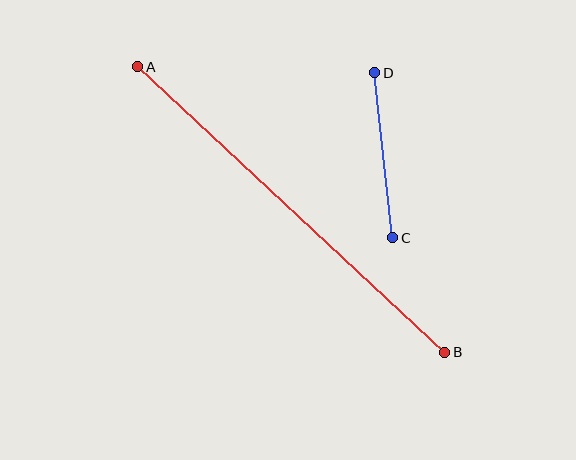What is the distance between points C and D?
The distance is approximately 166 pixels.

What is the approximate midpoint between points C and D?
The midpoint is at approximately (384, 155) pixels.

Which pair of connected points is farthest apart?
Points A and B are farthest apart.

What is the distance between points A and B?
The distance is approximately 419 pixels.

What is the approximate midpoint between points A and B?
The midpoint is at approximately (291, 210) pixels.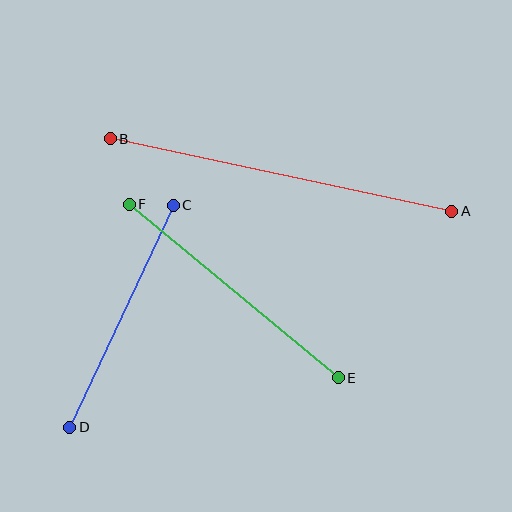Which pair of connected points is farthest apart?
Points A and B are farthest apart.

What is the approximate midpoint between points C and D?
The midpoint is at approximately (122, 316) pixels.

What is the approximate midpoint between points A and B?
The midpoint is at approximately (281, 175) pixels.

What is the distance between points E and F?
The distance is approximately 272 pixels.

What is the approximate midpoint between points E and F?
The midpoint is at approximately (234, 291) pixels.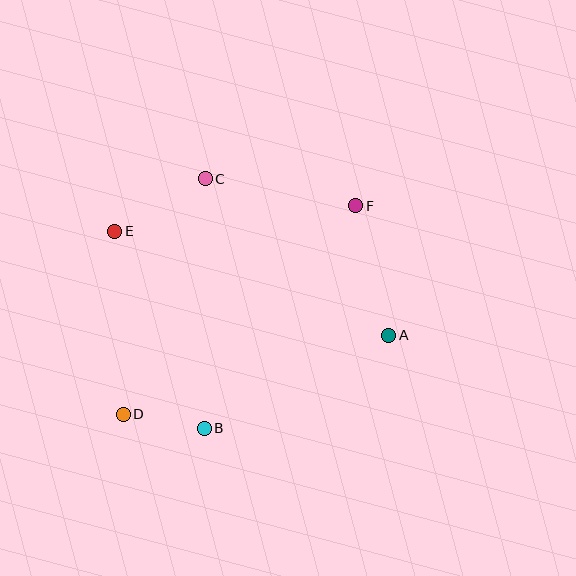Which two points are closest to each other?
Points B and D are closest to each other.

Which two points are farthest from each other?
Points D and F are farthest from each other.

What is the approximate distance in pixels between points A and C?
The distance between A and C is approximately 241 pixels.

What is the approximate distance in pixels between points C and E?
The distance between C and E is approximately 105 pixels.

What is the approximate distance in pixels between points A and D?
The distance between A and D is approximately 277 pixels.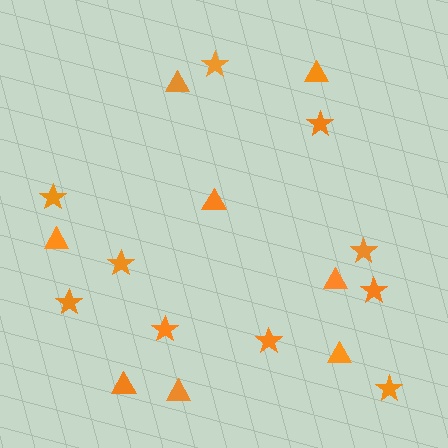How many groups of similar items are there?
There are 2 groups: one group of stars (10) and one group of triangles (8).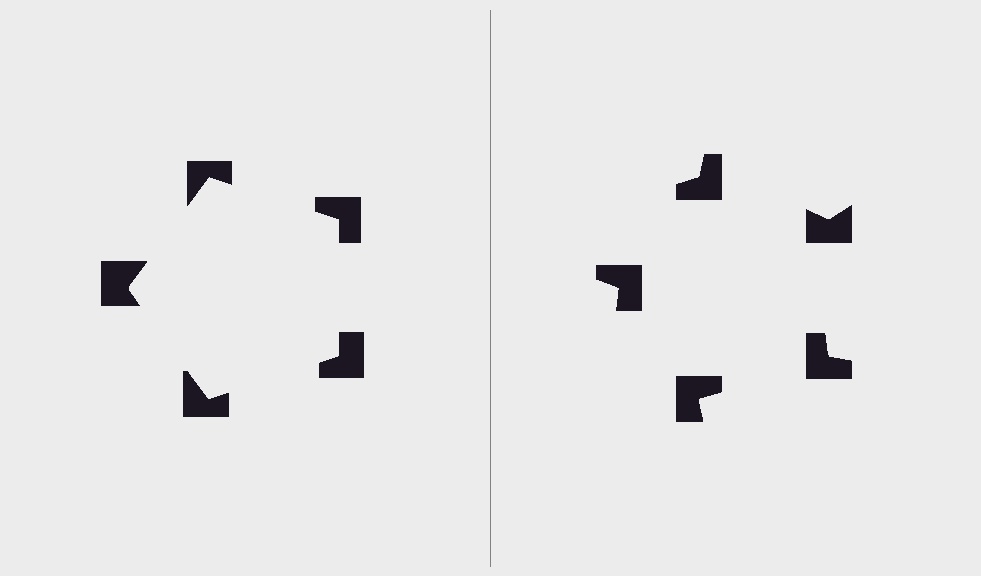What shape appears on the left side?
An illusory pentagon.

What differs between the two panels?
The notched squares are positioned identically on both sides; only the wedge orientations differ. On the left they align to a pentagon; on the right they are misaligned.